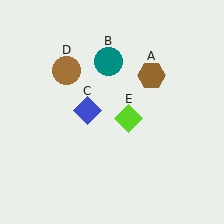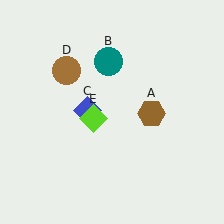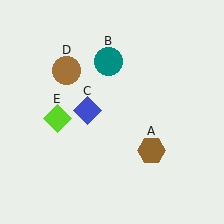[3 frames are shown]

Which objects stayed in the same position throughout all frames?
Teal circle (object B) and blue diamond (object C) and brown circle (object D) remained stationary.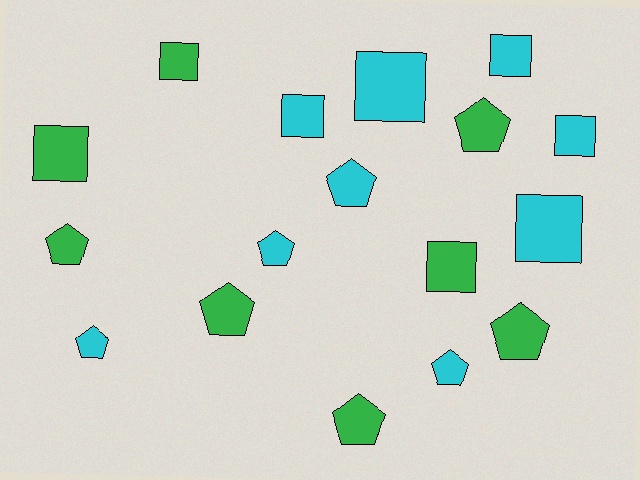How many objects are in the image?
There are 17 objects.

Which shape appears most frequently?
Pentagon, with 9 objects.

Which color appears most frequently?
Cyan, with 9 objects.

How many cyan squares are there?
There are 5 cyan squares.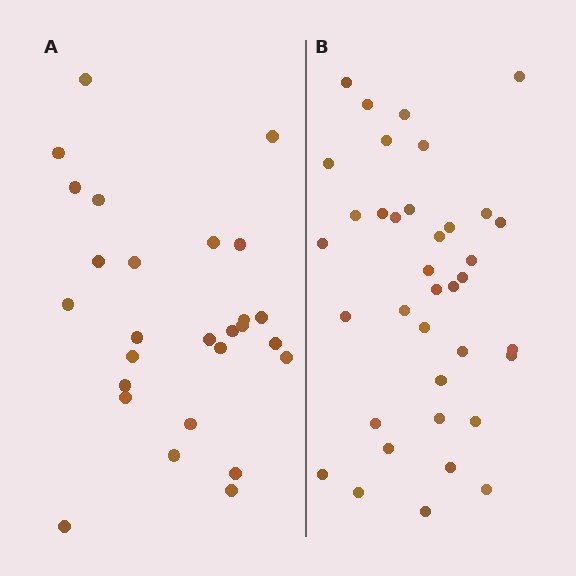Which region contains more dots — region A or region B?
Region B (the right region) has more dots.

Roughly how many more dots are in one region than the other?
Region B has roughly 10 or so more dots than region A.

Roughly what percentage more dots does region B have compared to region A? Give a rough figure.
About 35% more.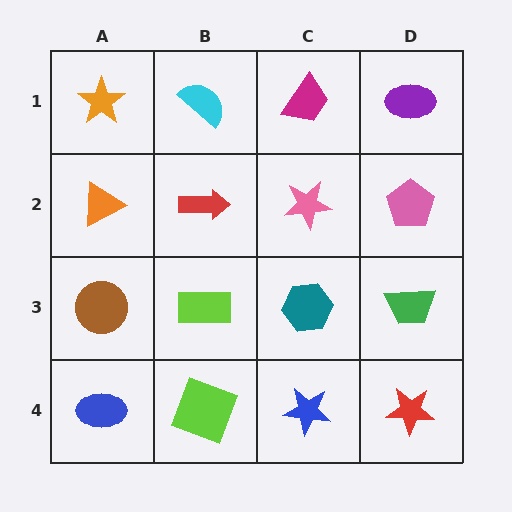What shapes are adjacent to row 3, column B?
A red arrow (row 2, column B), a lime square (row 4, column B), a brown circle (row 3, column A), a teal hexagon (row 3, column C).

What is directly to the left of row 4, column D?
A blue star.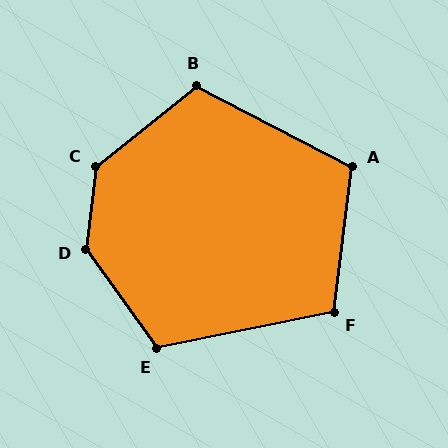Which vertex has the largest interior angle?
D, at approximately 137 degrees.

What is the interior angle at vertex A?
Approximately 110 degrees (obtuse).